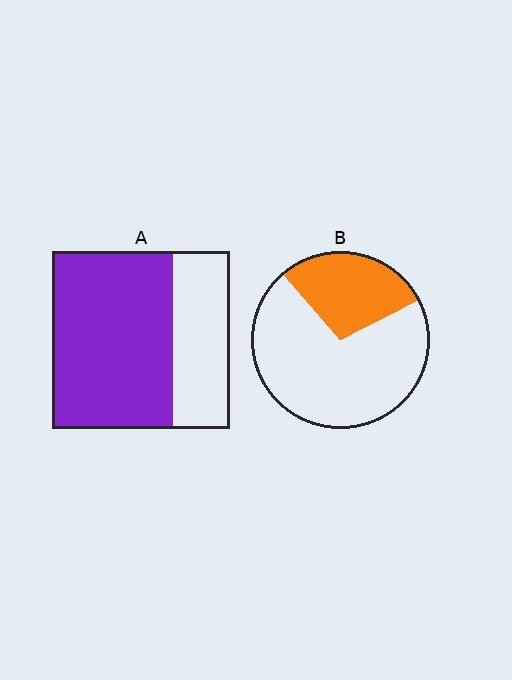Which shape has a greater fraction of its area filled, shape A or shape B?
Shape A.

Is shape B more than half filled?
No.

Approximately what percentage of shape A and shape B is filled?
A is approximately 70% and B is approximately 30%.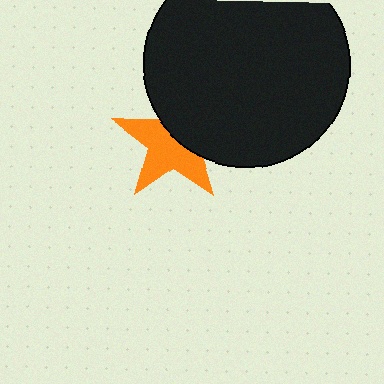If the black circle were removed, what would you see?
You would see the complete orange star.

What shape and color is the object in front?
The object in front is a black circle.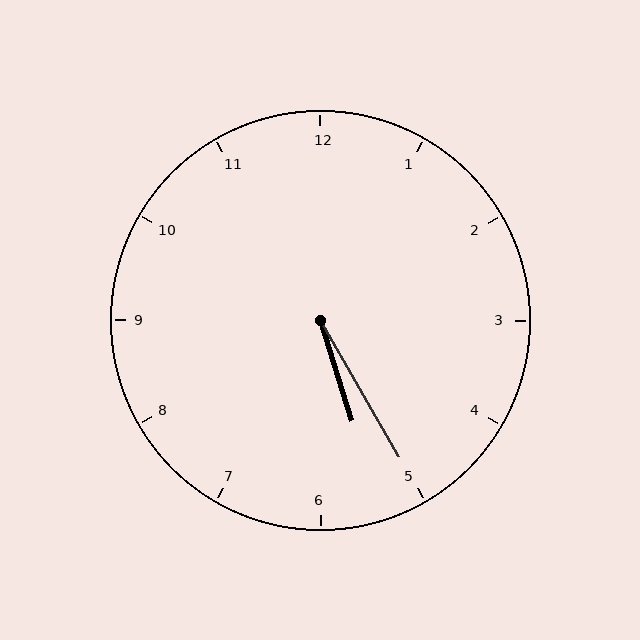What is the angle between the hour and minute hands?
Approximately 12 degrees.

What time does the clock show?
5:25.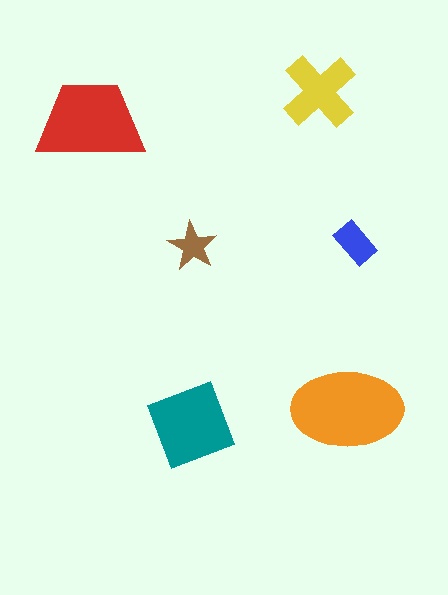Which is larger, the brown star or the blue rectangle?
The blue rectangle.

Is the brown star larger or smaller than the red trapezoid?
Smaller.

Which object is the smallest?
The brown star.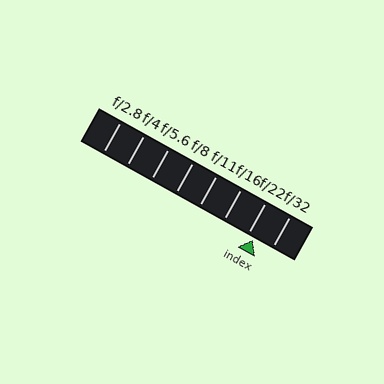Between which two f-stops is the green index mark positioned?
The index mark is between f/22 and f/32.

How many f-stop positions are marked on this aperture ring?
There are 8 f-stop positions marked.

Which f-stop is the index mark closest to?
The index mark is closest to f/22.